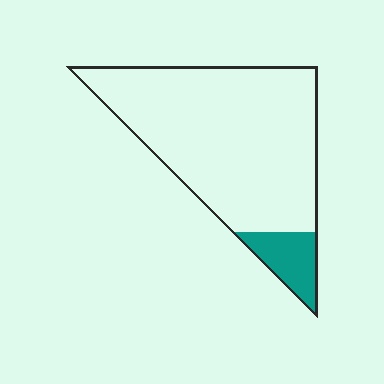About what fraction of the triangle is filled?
About one eighth (1/8).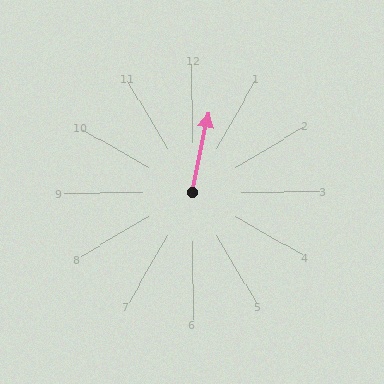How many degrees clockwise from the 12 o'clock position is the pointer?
Approximately 12 degrees.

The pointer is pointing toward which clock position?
Roughly 12 o'clock.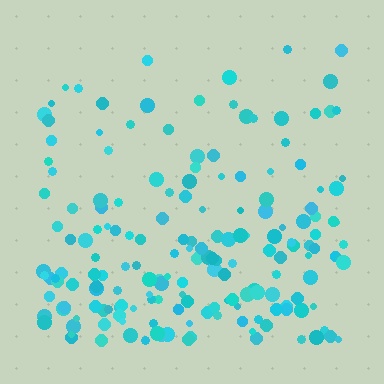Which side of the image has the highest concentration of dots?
The bottom.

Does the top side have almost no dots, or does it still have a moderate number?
Still a moderate number, just noticeably fewer than the bottom.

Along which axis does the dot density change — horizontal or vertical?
Vertical.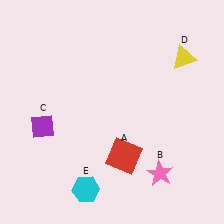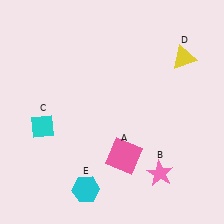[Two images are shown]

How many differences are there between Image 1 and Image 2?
There are 2 differences between the two images.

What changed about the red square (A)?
In Image 1, A is red. In Image 2, it changed to pink.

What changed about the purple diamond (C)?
In Image 1, C is purple. In Image 2, it changed to cyan.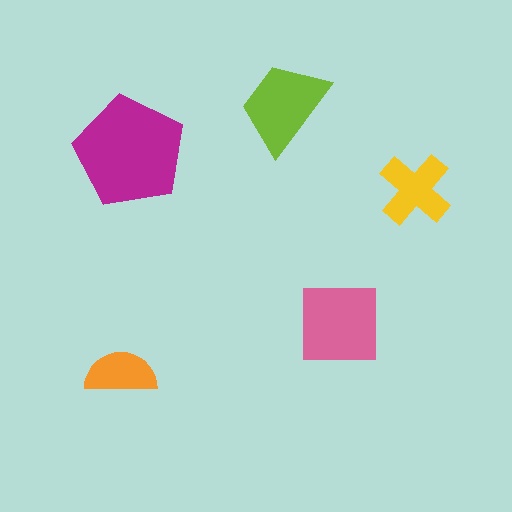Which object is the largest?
The magenta pentagon.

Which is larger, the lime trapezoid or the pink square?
The pink square.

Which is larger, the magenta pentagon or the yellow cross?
The magenta pentagon.